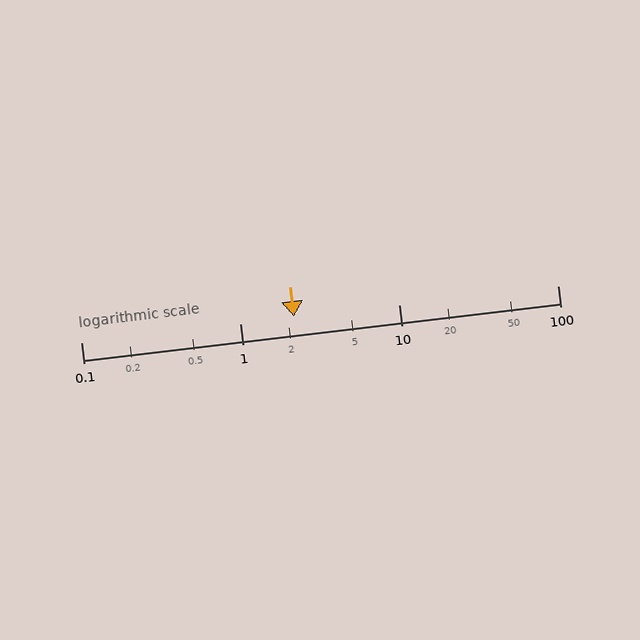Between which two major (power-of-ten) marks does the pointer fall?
The pointer is between 1 and 10.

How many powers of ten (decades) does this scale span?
The scale spans 3 decades, from 0.1 to 100.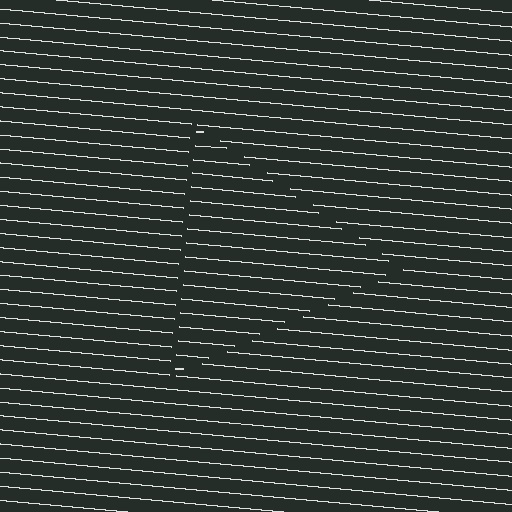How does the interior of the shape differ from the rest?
The interior of the shape contains the same grating, shifted by half a period — the contour is defined by the phase discontinuity where line-ends from the inner and outer gratings abut.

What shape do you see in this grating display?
An illusory triangle. The interior of the shape contains the same grating, shifted by half a period — the contour is defined by the phase discontinuity where line-ends from the inner and outer gratings abut.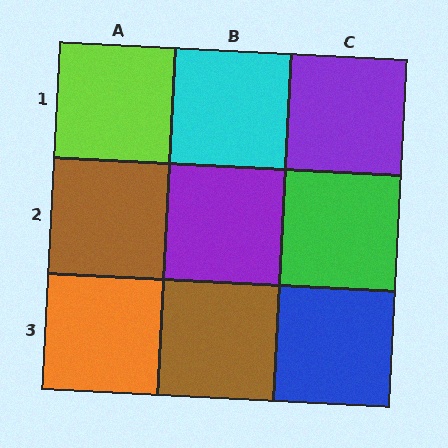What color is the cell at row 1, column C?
Purple.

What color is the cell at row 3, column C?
Blue.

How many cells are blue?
1 cell is blue.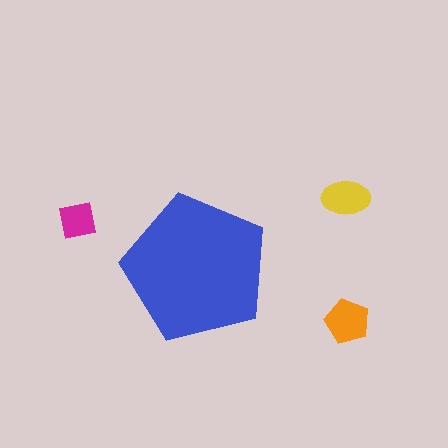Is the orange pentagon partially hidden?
No, the orange pentagon is fully visible.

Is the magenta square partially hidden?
No, the magenta square is fully visible.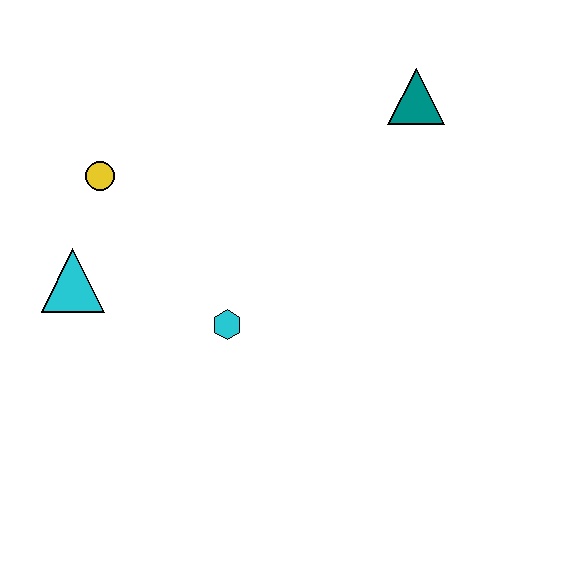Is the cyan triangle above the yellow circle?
No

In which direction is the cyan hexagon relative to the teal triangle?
The cyan hexagon is below the teal triangle.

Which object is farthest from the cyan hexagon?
The teal triangle is farthest from the cyan hexagon.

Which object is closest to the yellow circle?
The cyan triangle is closest to the yellow circle.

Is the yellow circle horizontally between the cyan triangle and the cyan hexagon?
Yes